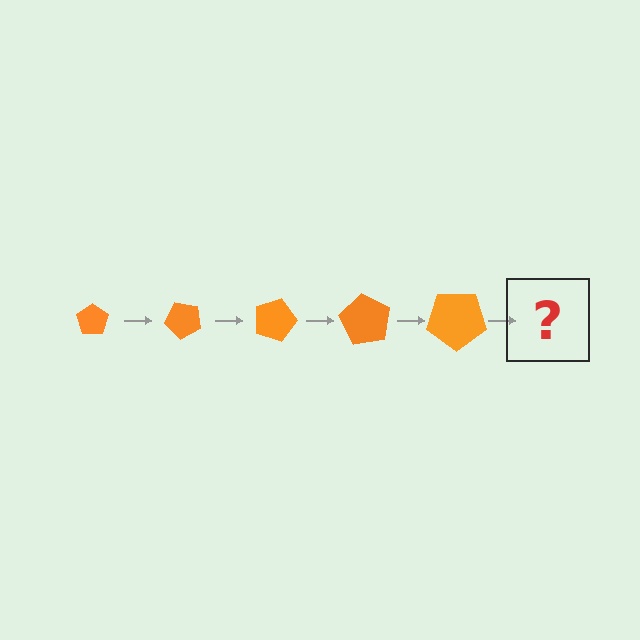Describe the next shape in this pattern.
It should be a pentagon, larger than the previous one and rotated 225 degrees from the start.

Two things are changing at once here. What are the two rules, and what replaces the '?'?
The two rules are that the pentagon grows larger each step and it rotates 45 degrees each step. The '?' should be a pentagon, larger than the previous one and rotated 225 degrees from the start.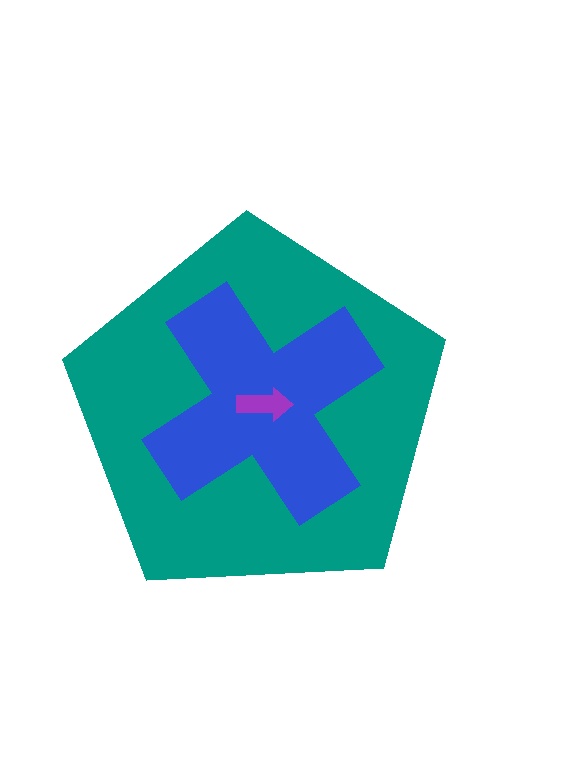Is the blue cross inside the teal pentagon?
Yes.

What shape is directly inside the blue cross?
The purple arrow.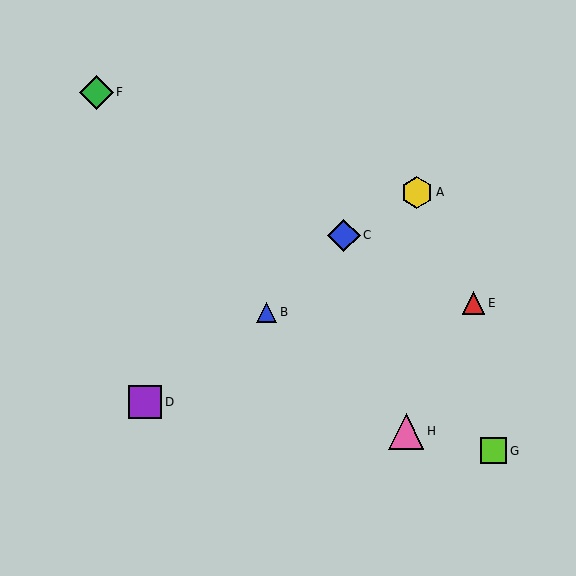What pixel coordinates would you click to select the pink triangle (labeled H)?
Click at (406, 431) to select the pink triangle H.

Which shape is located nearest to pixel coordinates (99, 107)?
The green diamond (labeled F) at (96, 92) is nearest to that location.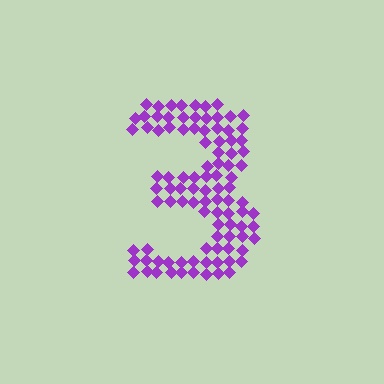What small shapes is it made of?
It is made of small diamonds.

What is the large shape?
The large shape is the digit 3.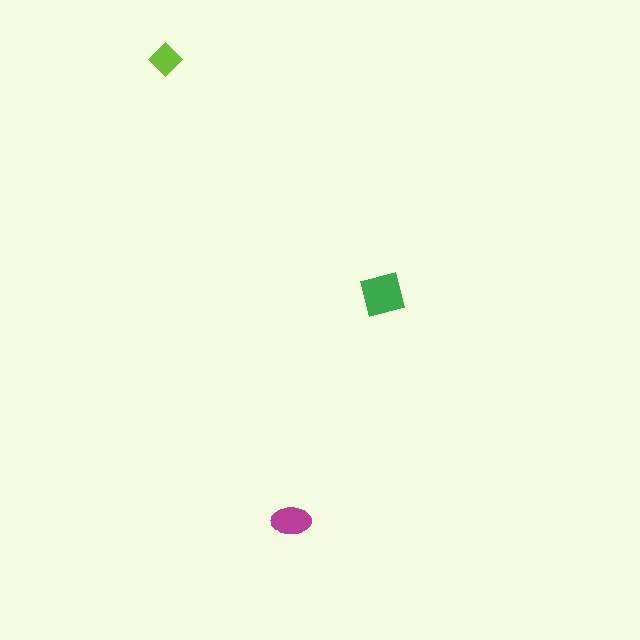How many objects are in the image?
There are 3 objects in the image.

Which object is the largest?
The green square.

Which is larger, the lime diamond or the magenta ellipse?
The magenta ellipse.